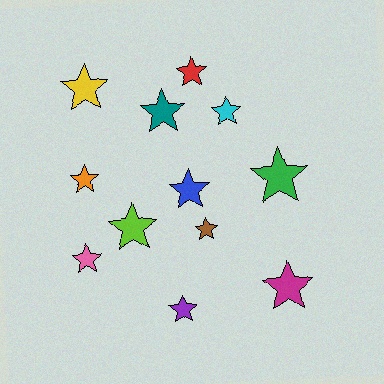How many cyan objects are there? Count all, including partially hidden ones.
There is 1 cyan object.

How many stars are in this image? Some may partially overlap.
There are 12 stars.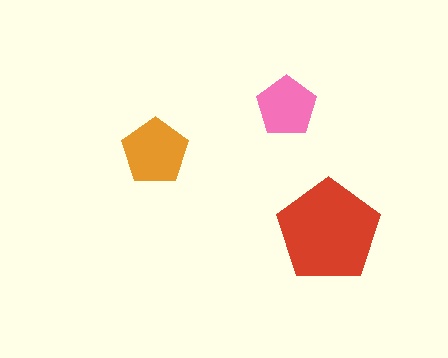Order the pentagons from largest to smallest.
the red one, the orange one, the pink one.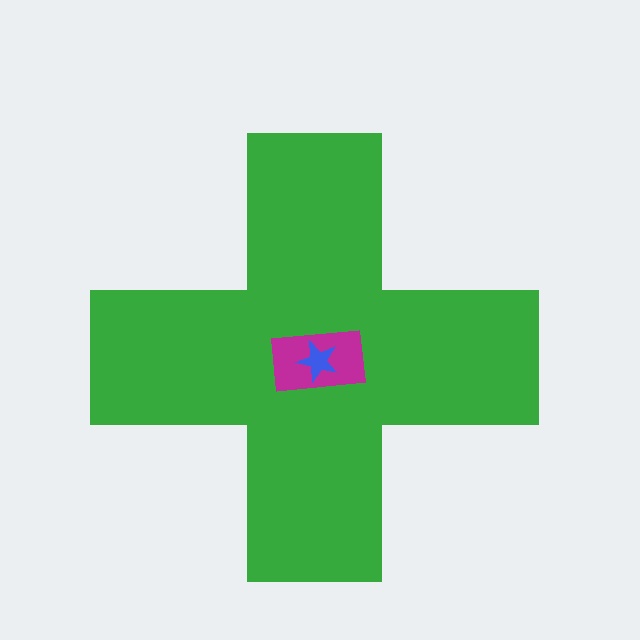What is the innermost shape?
The blue star.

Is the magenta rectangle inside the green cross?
Yes.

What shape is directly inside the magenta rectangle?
The blue star.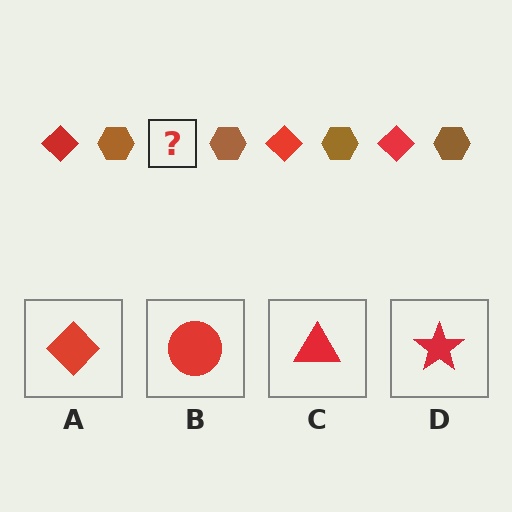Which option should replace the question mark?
Option A.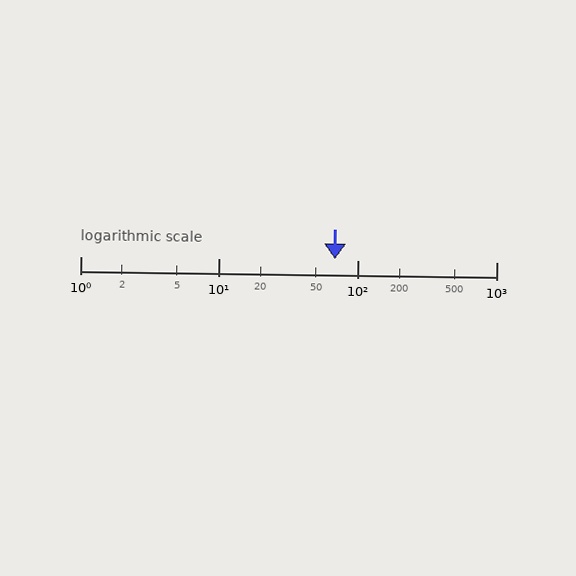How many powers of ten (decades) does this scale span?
The scale spans 3 decades, from 1 to 1000.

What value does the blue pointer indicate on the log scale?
The pointer indicates approximately 69.